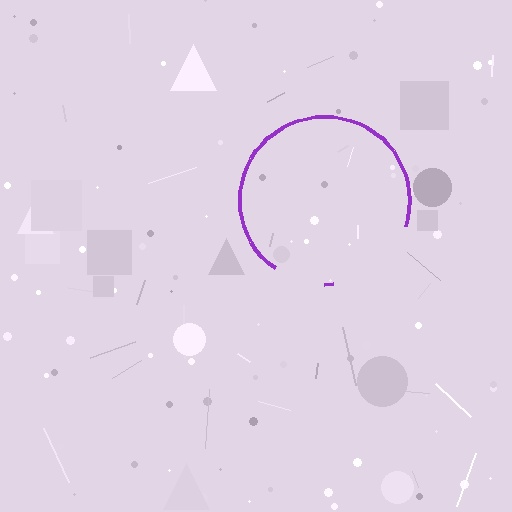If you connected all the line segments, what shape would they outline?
They would outline a circle.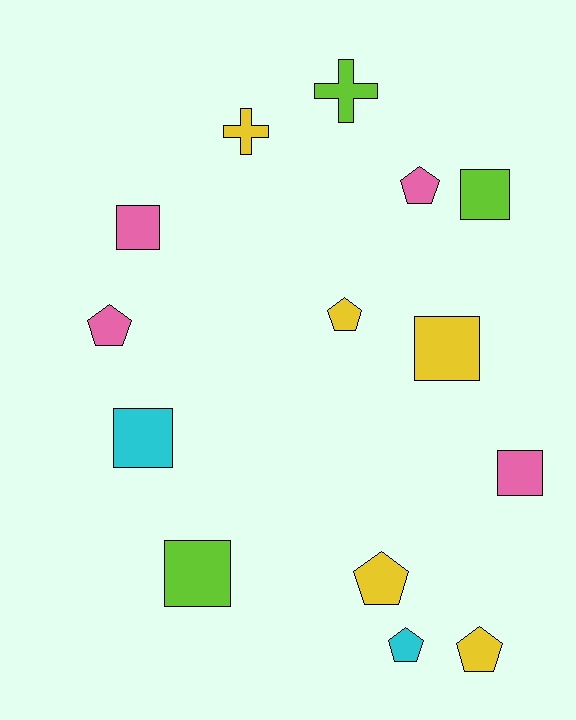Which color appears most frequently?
Yellow, with 5 objects.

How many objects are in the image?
There are 14 objects.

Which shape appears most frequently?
Pentagon, with 6 objects.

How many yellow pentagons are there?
There are 3 yellow pentagons.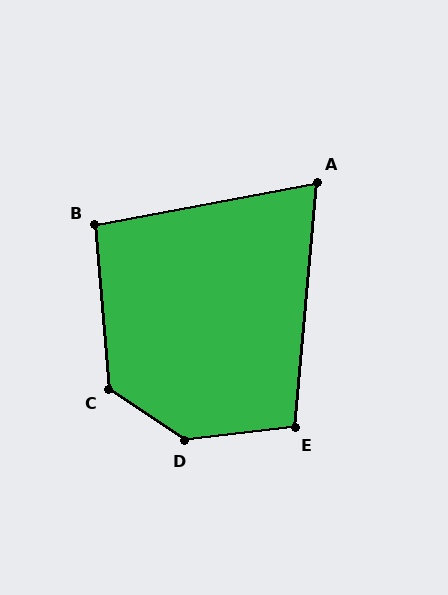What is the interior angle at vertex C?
Approximately 128 degrees (obtuse).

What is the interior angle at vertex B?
Approximately 96 degrees (obtuse).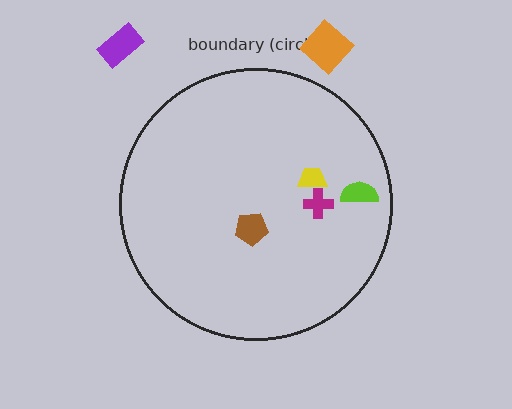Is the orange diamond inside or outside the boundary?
Outside.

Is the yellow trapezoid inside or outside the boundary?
Inside.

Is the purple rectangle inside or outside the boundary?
Outside.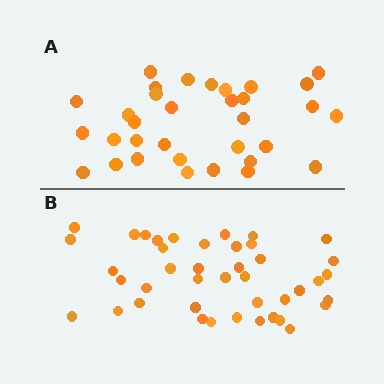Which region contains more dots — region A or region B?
Region B (the bottom region) has more dots.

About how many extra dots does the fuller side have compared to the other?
Region B has roughly 8 or so more dots than region A.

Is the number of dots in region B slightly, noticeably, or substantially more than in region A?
Region B has noticeably more, but not dramatically so. The ratio is roughly 1.3 to 1.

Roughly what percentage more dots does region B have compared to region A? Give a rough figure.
About 25% more.